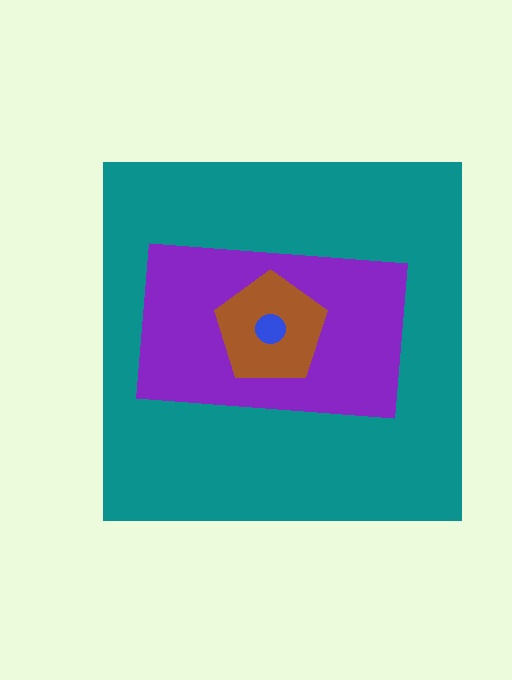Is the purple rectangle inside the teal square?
Yes.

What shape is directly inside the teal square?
The purple rectangle.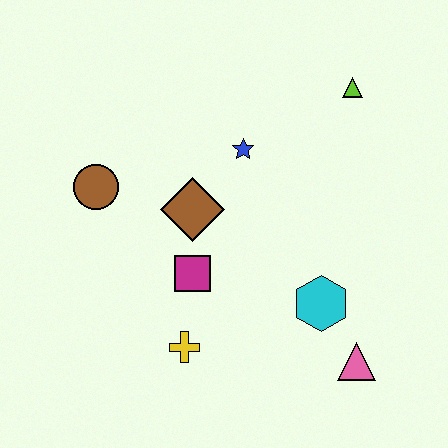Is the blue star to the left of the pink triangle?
Yes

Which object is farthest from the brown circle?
The pink triangle is farthest from the brown circle.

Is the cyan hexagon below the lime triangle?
Yes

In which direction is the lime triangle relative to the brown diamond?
The lime triangle is to the right of the brown diamond.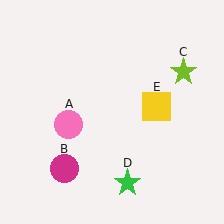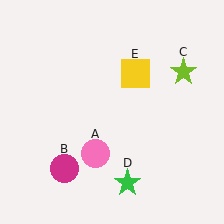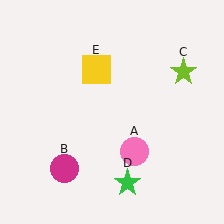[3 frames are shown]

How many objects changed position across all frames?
2 objects changed position: pink circle (object A), yellow square (object E).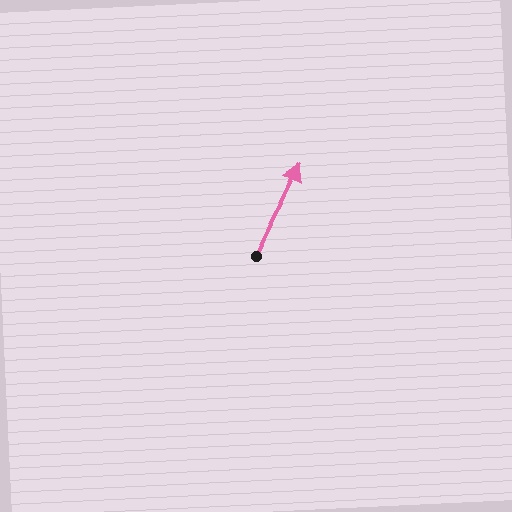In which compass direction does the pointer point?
Northeast.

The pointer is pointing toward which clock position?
Roughly 1 o'clock.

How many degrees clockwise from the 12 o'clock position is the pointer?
Approximately 28 degrees.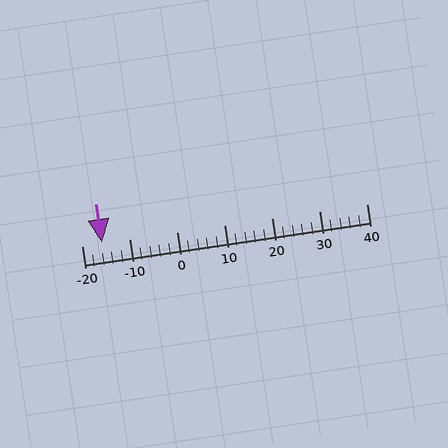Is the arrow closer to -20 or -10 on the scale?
The arrow is closer to -20.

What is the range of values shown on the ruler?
The ruler shows values from -20 to 40.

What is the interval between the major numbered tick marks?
The major tick marks are spaced 10 units apart.